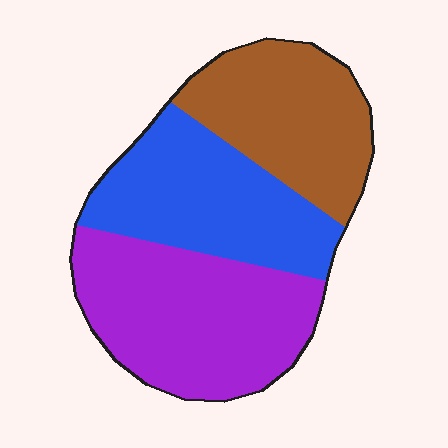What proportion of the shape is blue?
Blue covers around 30% of the shape.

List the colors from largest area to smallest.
From largest to smallest: purple, blue, brown.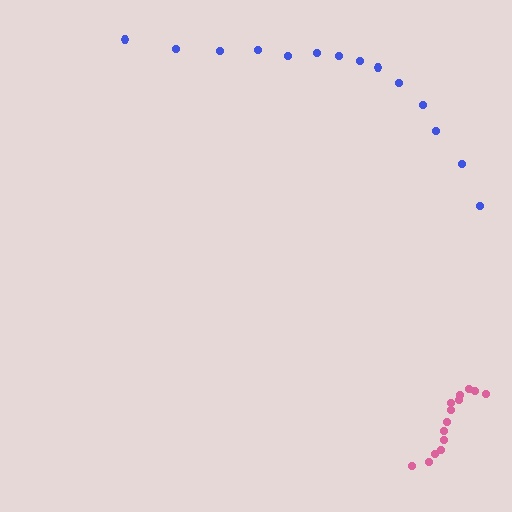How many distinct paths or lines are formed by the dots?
There are 2 distinct paths.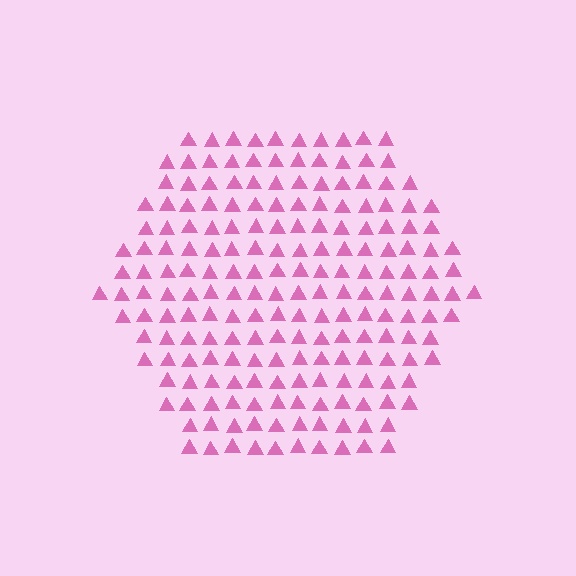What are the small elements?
The small elements are triangles.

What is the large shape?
The large shape is a hexagon.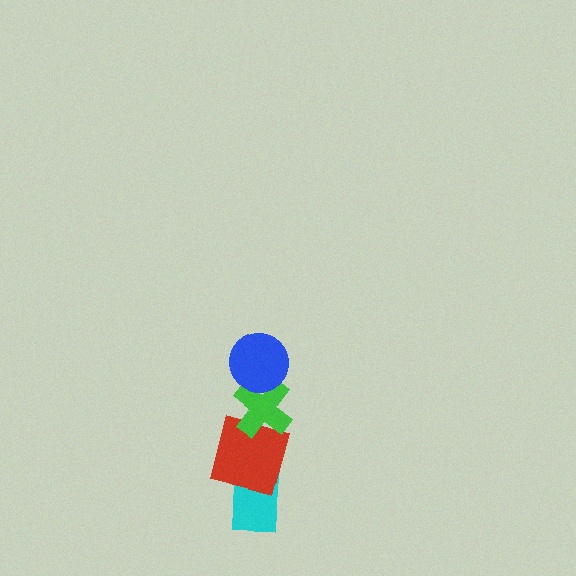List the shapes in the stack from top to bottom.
From top to bottom: the blue circle, the green cross, the red square, the cyan rectangle.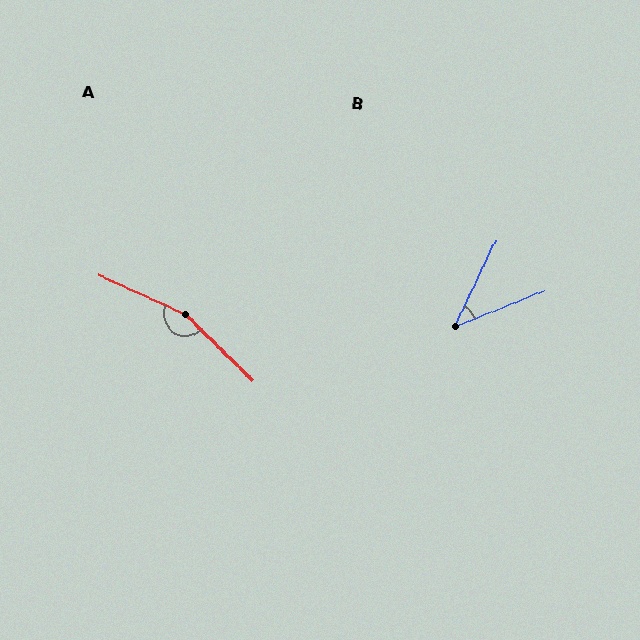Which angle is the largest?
A, at approximately 160 degrees.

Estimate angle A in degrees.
Approximately 160 degrees.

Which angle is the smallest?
B, at approximately 43 degrees.